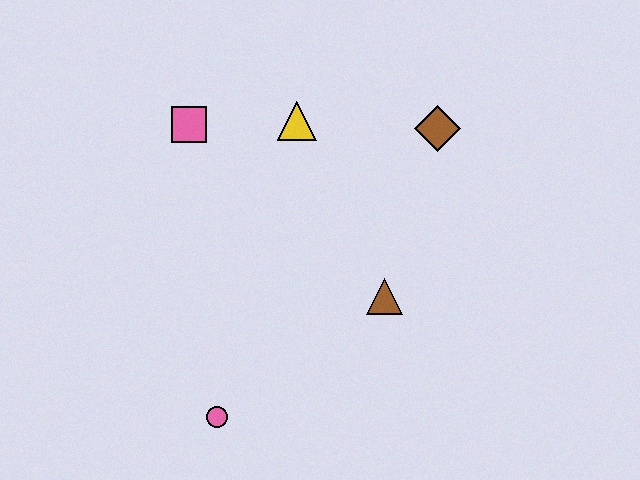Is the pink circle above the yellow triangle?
No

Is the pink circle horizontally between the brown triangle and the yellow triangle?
No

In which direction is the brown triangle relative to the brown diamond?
The brown triangle is below the brown diamond.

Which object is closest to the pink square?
The yellow triangle is closest to the pink square.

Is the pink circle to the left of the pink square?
No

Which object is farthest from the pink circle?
The brown diamond is farthest from the pink circle.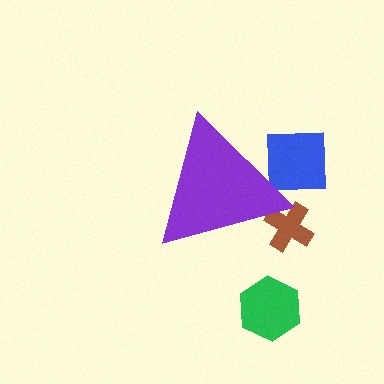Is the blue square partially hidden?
Yes, the blue square is partially hidden behind the purple triangle.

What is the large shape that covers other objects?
A purple triangle.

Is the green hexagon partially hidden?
No, the green hexagon is fully visible.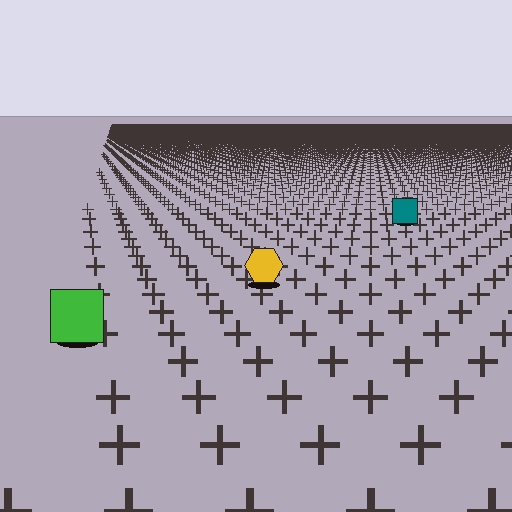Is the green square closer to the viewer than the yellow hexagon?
Yes. The green square is closer — you can tell from the texture gradient: the ground texture is coarser near it.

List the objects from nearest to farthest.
From nearest to farthest: the green square, the yellow hexagon, the teal square.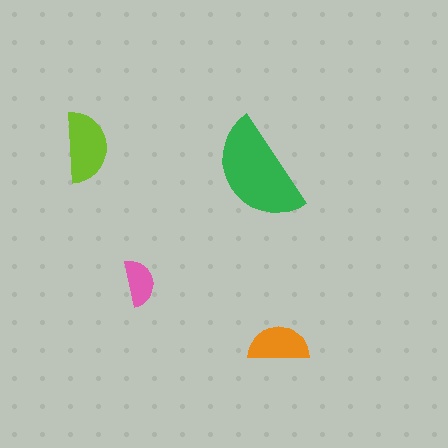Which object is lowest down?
The orange semicircle is bottommost.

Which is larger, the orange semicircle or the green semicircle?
The green one.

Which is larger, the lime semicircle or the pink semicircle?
The lime one.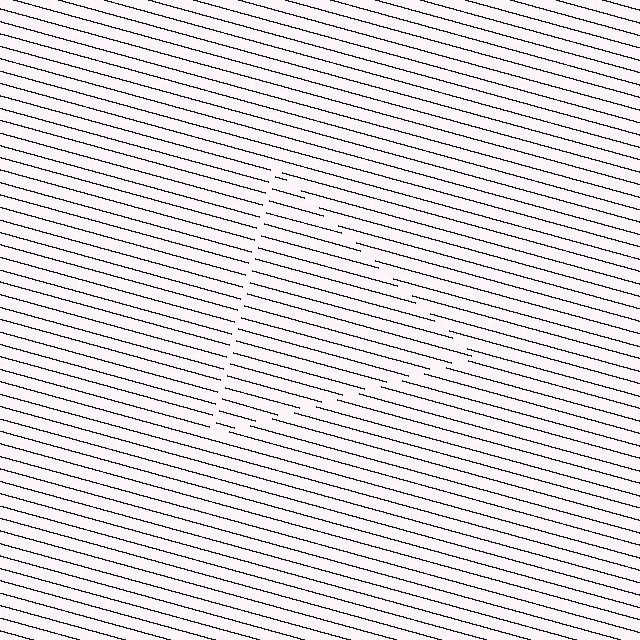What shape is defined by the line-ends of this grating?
An illusory triangle. The interior of the shape contains the same grating, shifted by half a period — the contour is defined by the phase discontinuity where line-ends from the inner and outer gratings abut.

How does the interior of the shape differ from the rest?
The interior of the shape contains the same grating, shifted by half a period — the contour is defined by the phase discontinuity where line-ends from the inner and outer gratings abut.